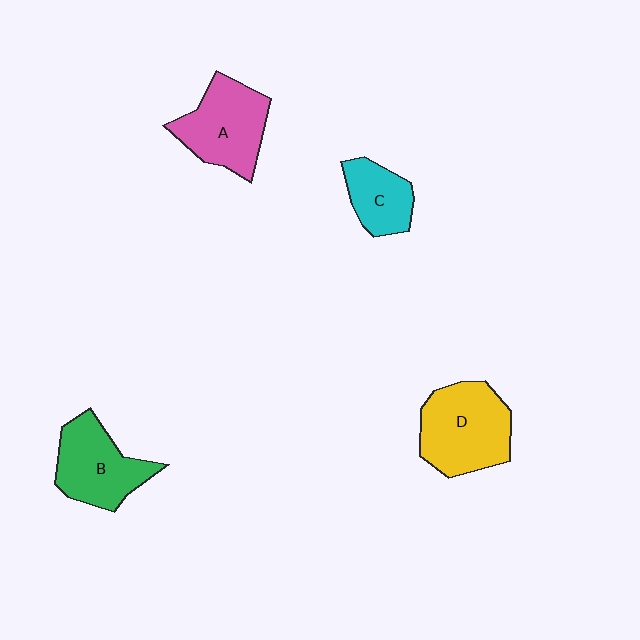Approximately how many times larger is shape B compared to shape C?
Approximately 1.5 times.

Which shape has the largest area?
Shape D (yellow).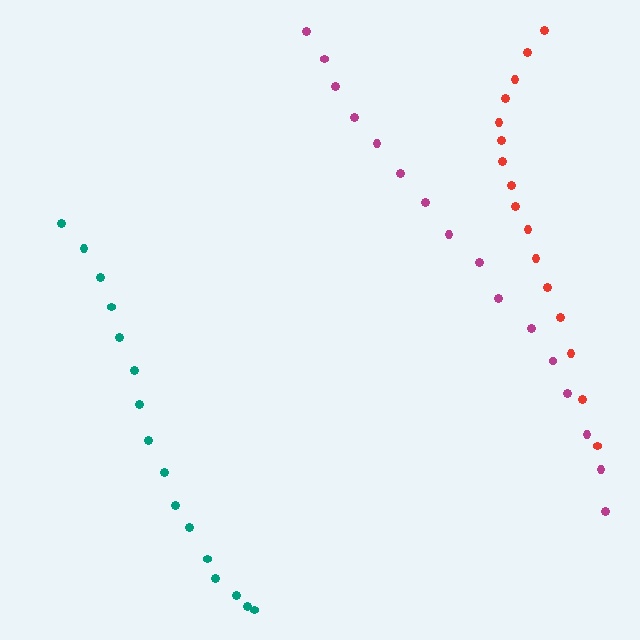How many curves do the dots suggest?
There are 3 distinct paths.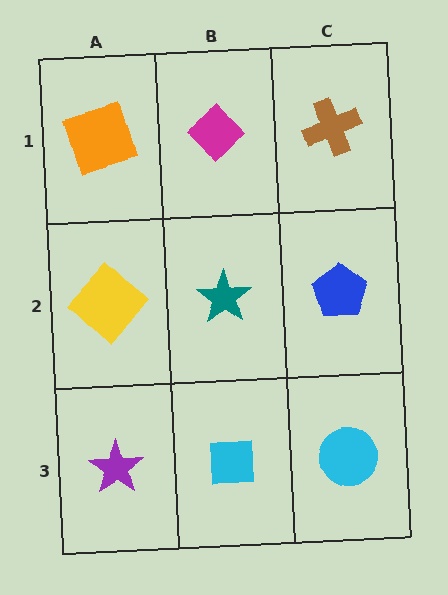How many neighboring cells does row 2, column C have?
3.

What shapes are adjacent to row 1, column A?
A yellow diamond (row 2, column A), a magenta diamond (row 1, column B).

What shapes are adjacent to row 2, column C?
A brown cross (row 1, column C), a cyan circle (row 3, column C), a teal star (row 2, column B).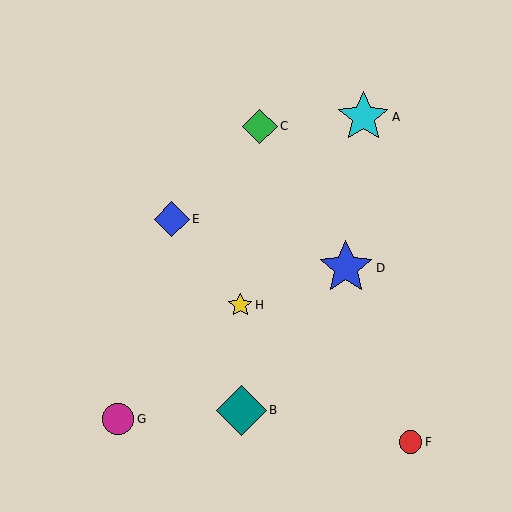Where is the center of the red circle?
The center of the red circle is at (410, 442).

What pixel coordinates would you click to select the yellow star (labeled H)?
Click at (240, 305) to select the yellow star H.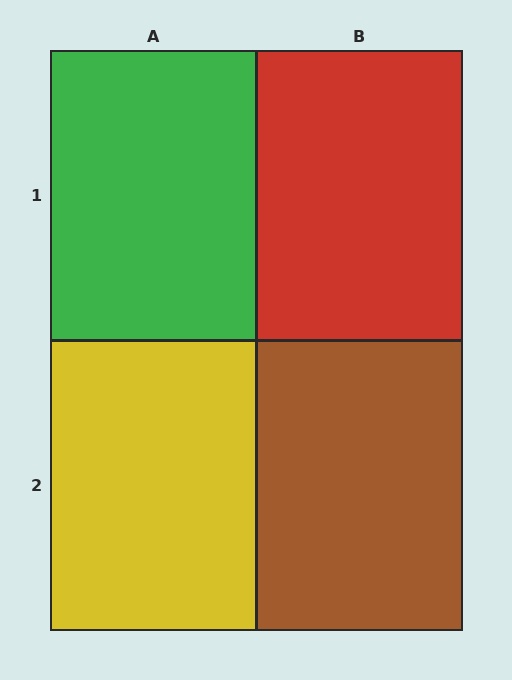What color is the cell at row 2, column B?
Brown.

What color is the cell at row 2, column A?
Yellow.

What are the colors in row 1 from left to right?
Green, red.